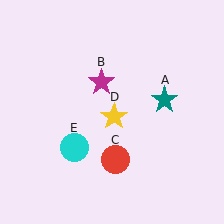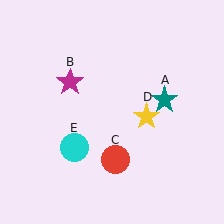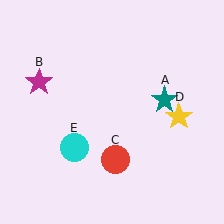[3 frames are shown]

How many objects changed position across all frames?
2 objects changed position: magenta star (object B), yellow star (object D).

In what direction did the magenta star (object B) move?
The magenta star (object B) moved left.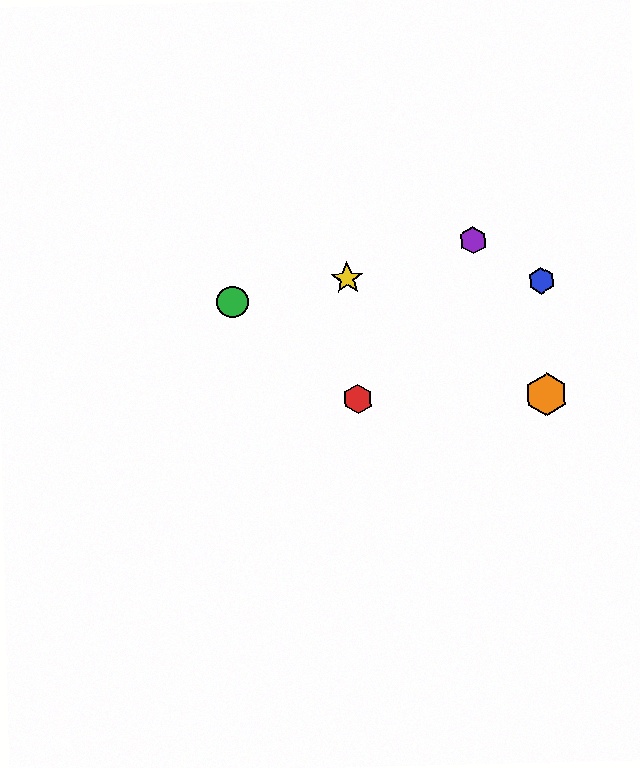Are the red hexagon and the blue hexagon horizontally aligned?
No, the red hexagon is at y≈399 and the blue hexagon is at y≈281.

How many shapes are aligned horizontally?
2 shapes (the red hexagon, the orange hexagon) are aligned horizontally.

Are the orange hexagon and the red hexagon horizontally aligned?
Yes, both are at y≈394.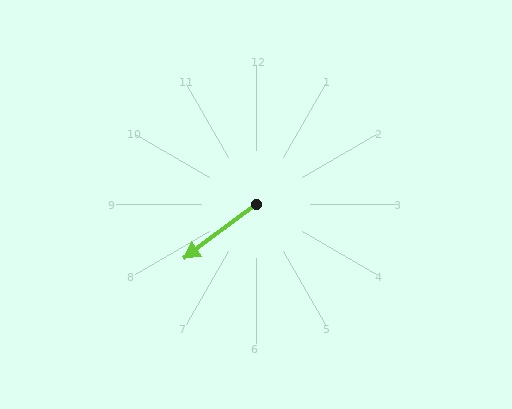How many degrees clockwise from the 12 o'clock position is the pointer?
Approximately 233 degrees.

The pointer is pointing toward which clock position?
Roughly 8 o'clock.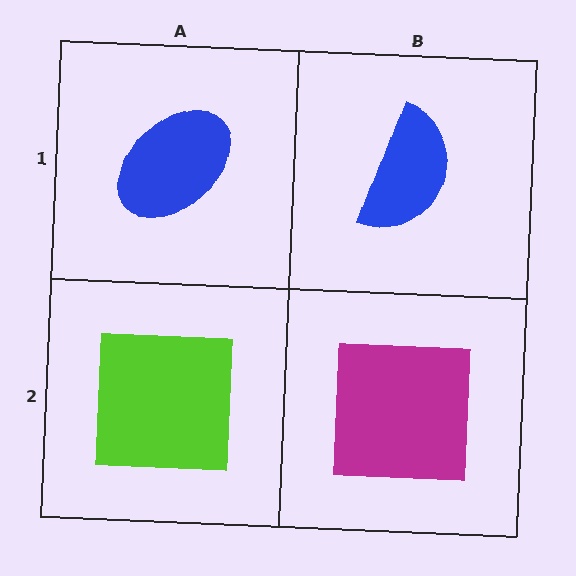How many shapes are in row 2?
2 shapes.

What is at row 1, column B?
A blue semicircle.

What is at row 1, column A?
A blue ellipse.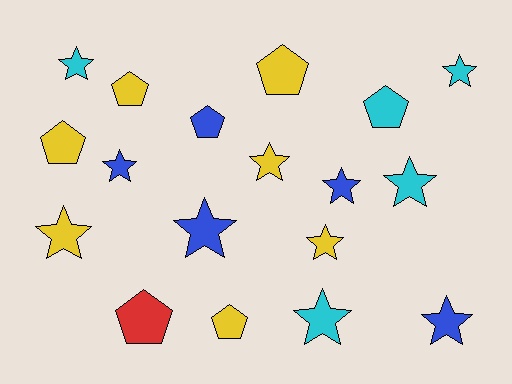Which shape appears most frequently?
Star, with 11 objects.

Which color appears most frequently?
Yellow, with 7 objects.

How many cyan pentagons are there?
There is 1 cyan pentagon.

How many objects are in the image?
There are 18 objects.